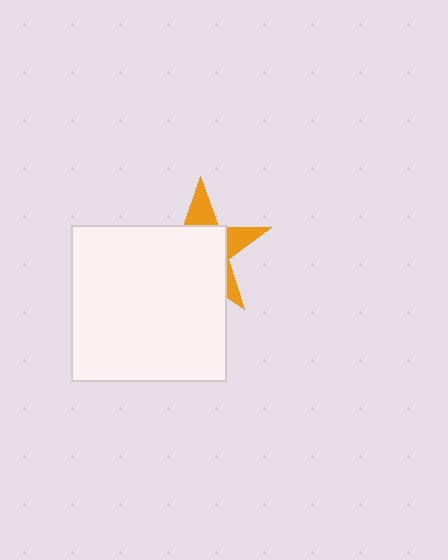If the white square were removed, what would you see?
You would see the complete orange star.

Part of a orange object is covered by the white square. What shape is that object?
It is a star.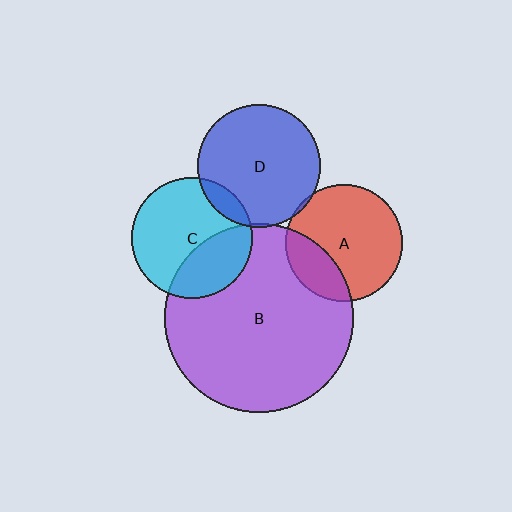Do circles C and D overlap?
Yes.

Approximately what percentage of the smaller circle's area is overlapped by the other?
Approximately 10%.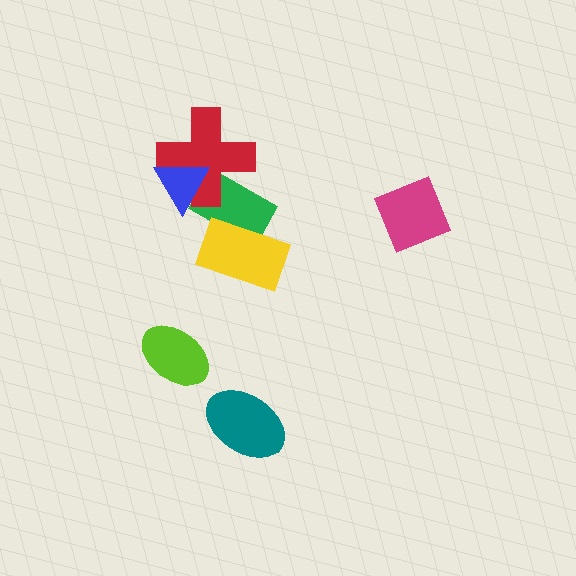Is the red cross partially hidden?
Yes, it is partially covered by another shape.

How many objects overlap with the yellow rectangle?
1 object overlaps with the yellow rectangle.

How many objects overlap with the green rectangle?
3 objects overlap with the green rectangle.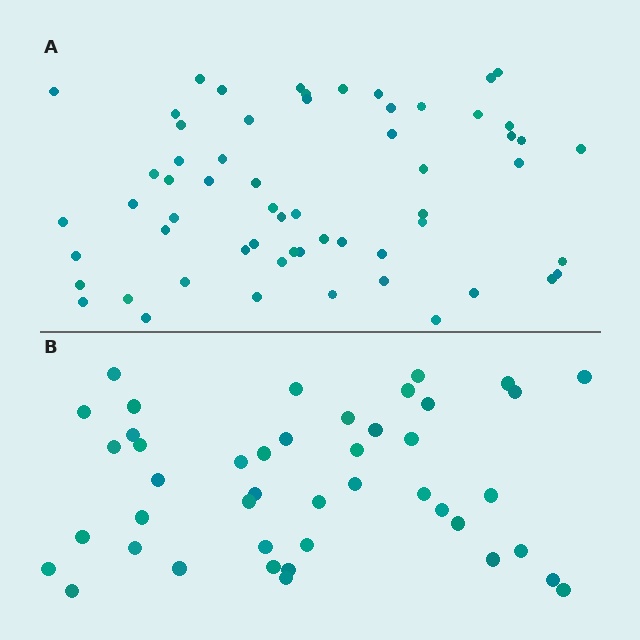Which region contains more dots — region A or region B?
Region A (the top region) has more dots.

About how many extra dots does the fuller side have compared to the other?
Region A has approximately 15 more dots than region B.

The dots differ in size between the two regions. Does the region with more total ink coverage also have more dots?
No. Region B has more total ink coverage because its dots are larger, but region A actually contains more individual dots. Total area can be misleading — the number of items is what matters here.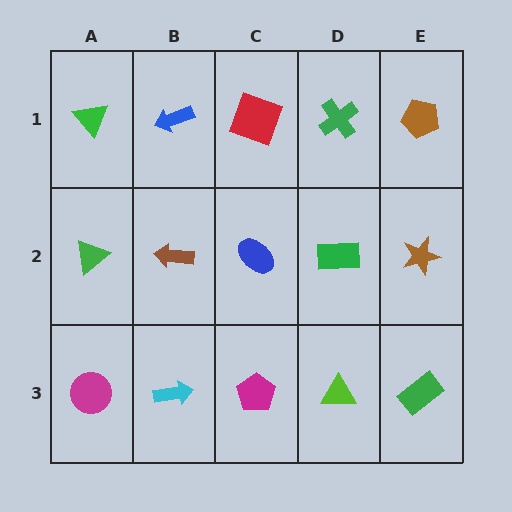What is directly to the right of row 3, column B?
A magenta pentagon.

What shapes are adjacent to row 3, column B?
A brown arrow (row 2, column B), a magenta circle (row 3, column A), a magenta pentagon (row 3, column C).